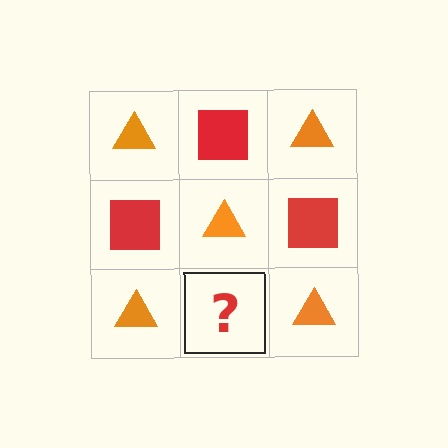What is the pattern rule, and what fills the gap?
The rule is that it alternates orange triangle and red square in a checkerboard pattern. The gap should be filled with a red square.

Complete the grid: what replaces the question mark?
The question mark should be replaced with a red square.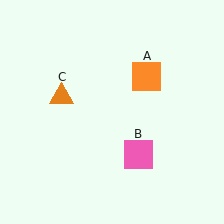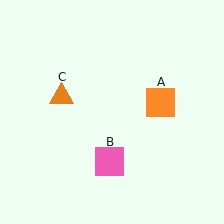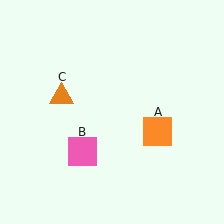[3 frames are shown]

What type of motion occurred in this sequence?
The orange square (object A), pink square (object B) rotated clockwise around the center of the scene.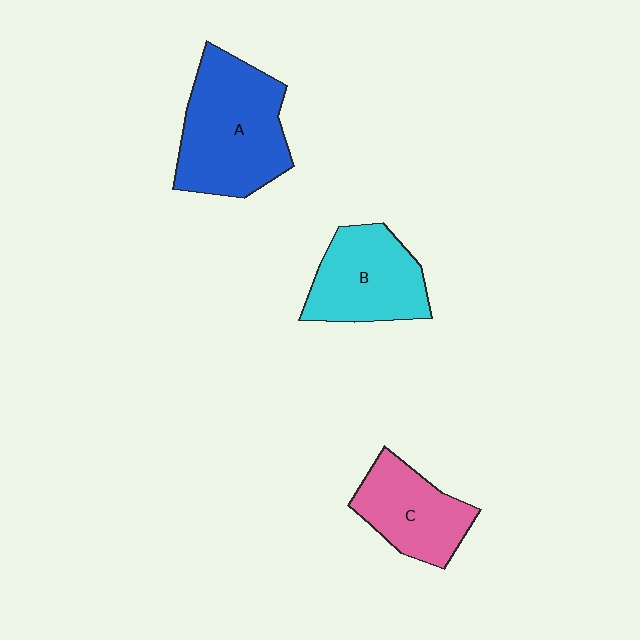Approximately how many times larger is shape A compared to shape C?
Approximately 1.5 times.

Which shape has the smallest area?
Shape C (pink).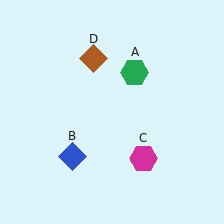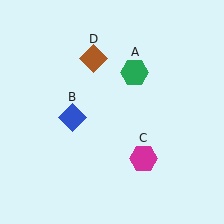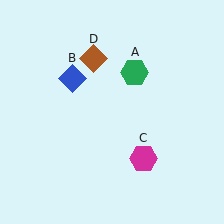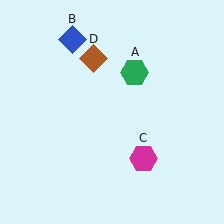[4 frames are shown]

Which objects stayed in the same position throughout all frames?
Green hexagon (object A) and magenta hexagon (object C) and brown diamond (object D) remained stationary.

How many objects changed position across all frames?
1 object changed position: blue diamond (object B).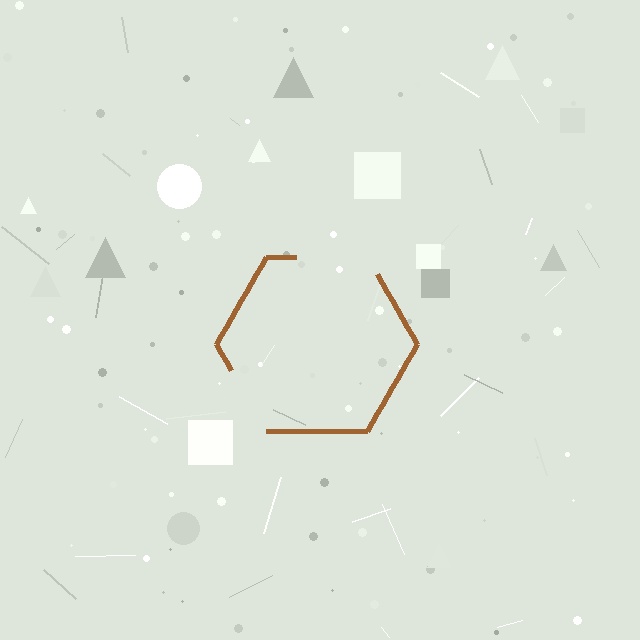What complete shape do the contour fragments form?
The contour fragments form a hexagon.